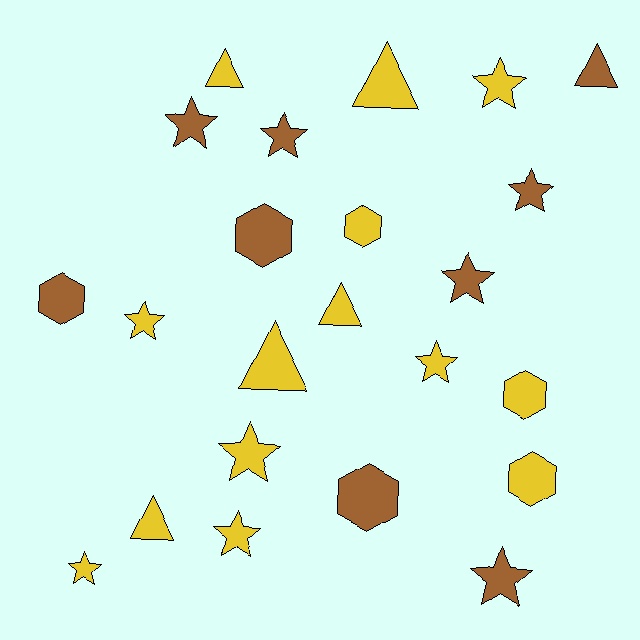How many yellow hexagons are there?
There are 3 yellow hexagons.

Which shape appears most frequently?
Star, with 11 objects.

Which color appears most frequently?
Yellow, with 14 objects.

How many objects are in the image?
There are 23 objects.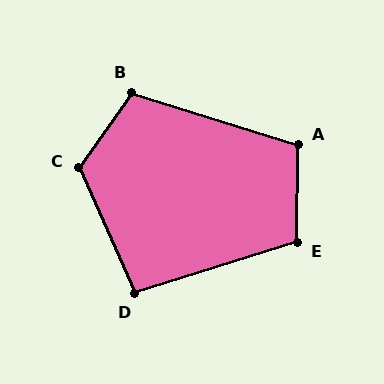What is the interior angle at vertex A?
Approximately 107 degrees (obtuse).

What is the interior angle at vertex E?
Approximately 108 degrees (obtuse).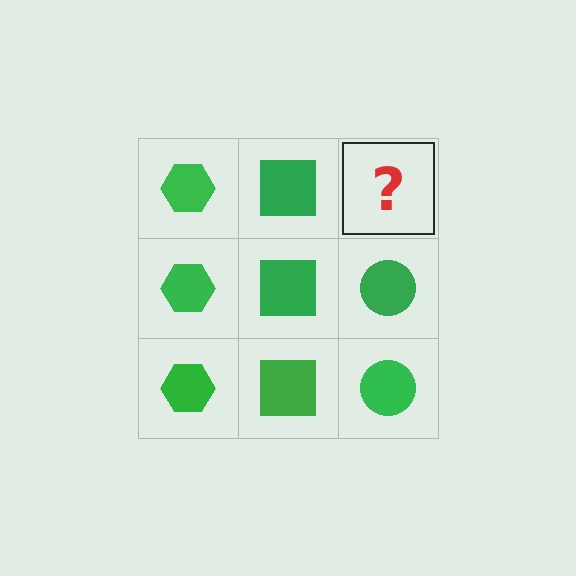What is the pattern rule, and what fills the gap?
The rule is that each column has a consistent shape. The gap should be filled with a green circle.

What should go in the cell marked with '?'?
The missing cell should contain a green circle.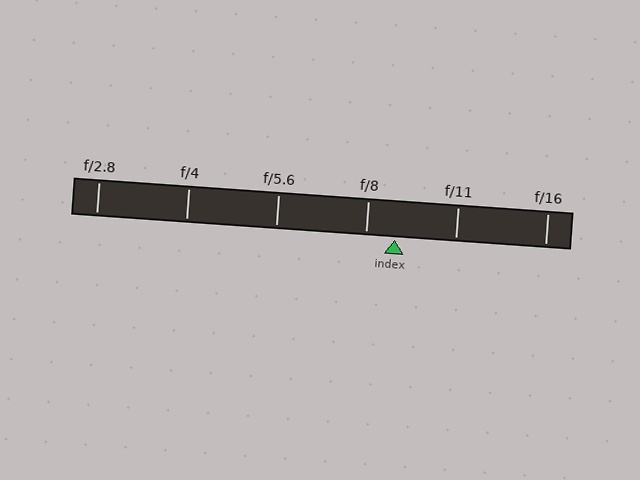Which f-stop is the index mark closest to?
The index mark is closest to f/8.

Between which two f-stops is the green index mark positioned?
The index mark is between f/8 and f/11.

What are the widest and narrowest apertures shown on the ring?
The widest aperture shown is f/2.8 and the narrowest is f/16.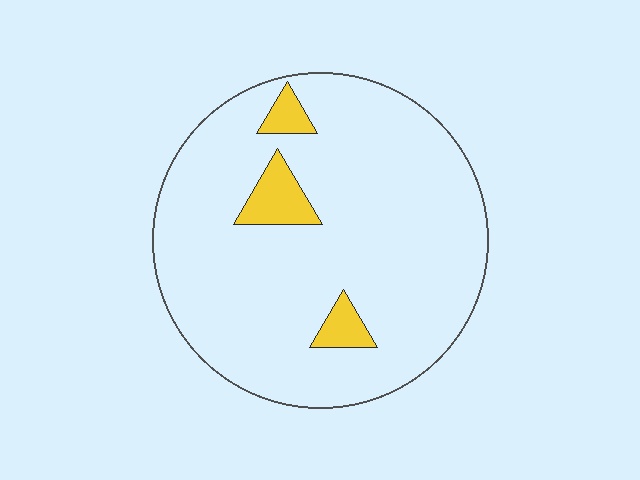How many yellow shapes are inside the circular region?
3.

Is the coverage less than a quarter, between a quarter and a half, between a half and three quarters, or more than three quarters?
Less than a quarter.